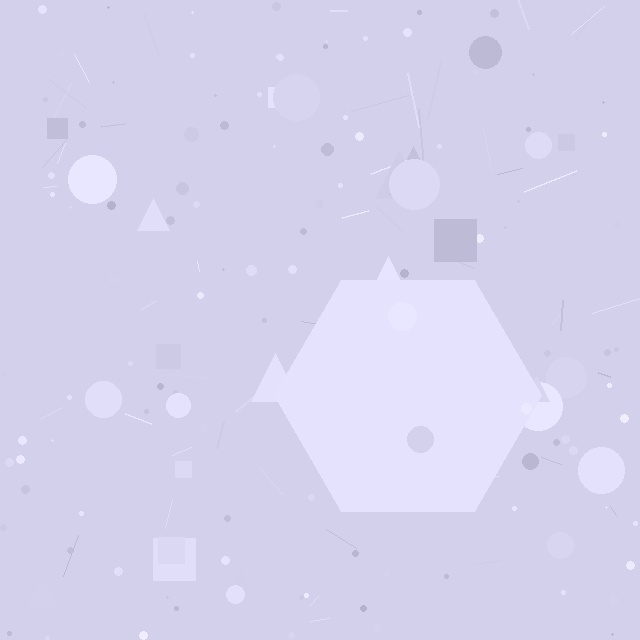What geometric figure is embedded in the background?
A hexagon is embedded in the background.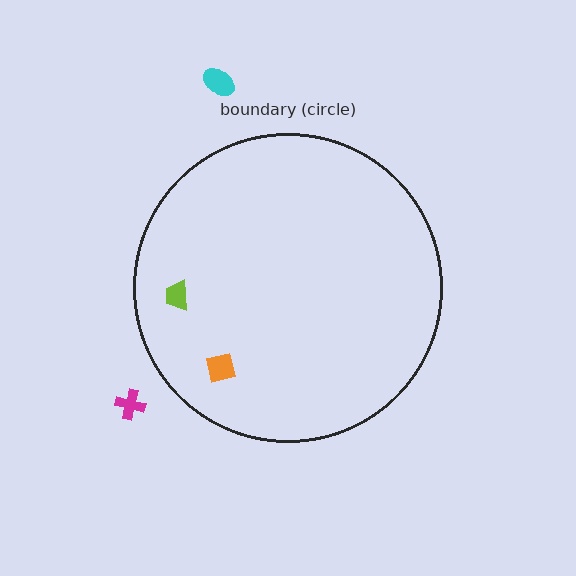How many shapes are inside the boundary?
2 inside, 2 outside.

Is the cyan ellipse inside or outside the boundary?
Outside.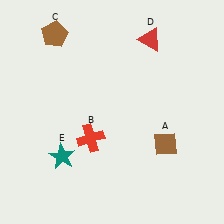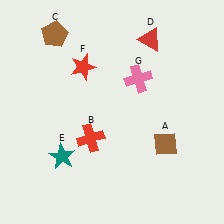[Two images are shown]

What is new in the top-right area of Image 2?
A pink cross (G) was added in the top-right area of Image 2.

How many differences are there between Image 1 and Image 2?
There are 2 differences between the two images.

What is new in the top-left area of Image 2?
A red star (F) was added in the top-left area of Image 2.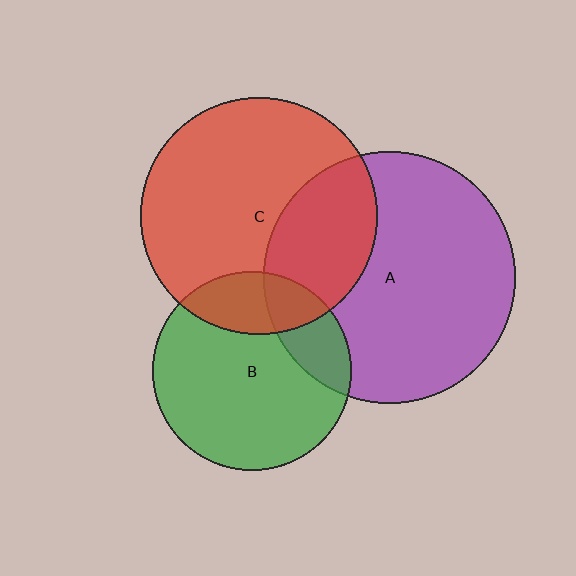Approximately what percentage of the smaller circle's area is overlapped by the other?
Approximately 20%.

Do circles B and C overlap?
Yes.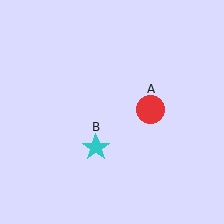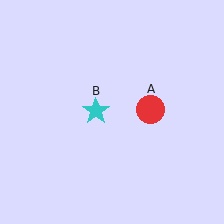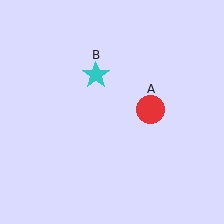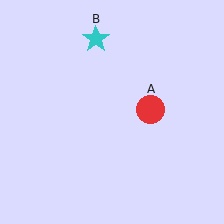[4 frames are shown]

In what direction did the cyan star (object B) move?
The cyan star (object B) moved up.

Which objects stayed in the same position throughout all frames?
Red circle (object A) remained stationary.